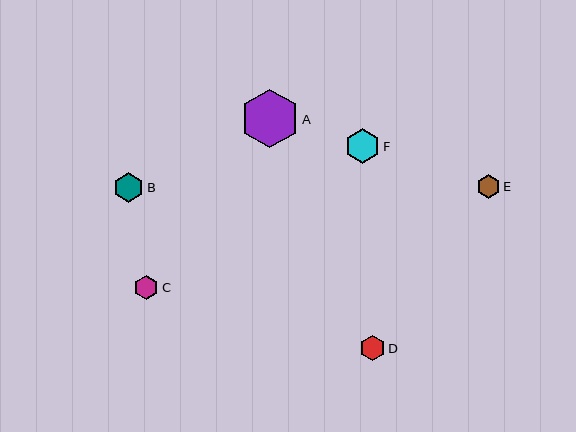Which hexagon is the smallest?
Hexagon E is the smallest with a size of approximately 24 pixels.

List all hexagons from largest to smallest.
From largest to smallest: A, F, B, D, C, E.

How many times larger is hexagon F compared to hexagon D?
Hexagon F is approximately 1.4 times the size of hexagon D.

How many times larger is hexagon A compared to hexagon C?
Hexagon A is approximately 2.4 times the size of hexagon C.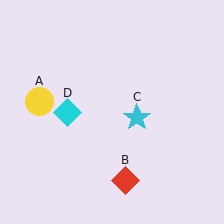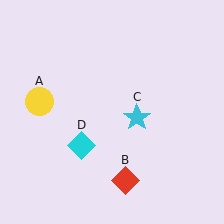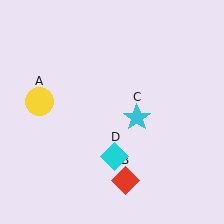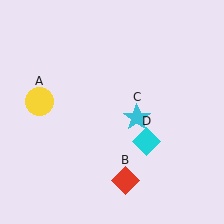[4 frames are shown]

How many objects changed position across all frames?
1 object changed position: cyan diamond (object D).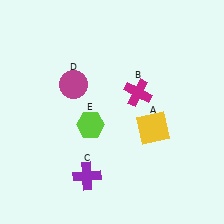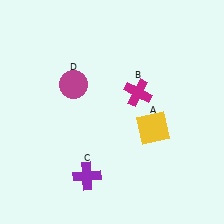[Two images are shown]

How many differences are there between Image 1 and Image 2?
There is 1 difference between the two images.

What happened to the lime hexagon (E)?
The lime hexagon (E) was removed in Image 2. It was in the bottom-left area of Image 1.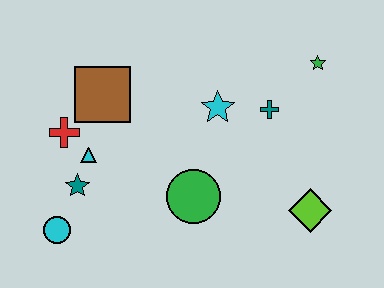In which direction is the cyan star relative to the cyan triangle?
The cyan star is to the right of the cyan triangle.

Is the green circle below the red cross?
Yes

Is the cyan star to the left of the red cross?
No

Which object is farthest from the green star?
The cyan circle is farthest from the green star.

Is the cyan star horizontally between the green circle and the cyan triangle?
No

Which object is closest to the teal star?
The cyan triangle is closest to the teal star.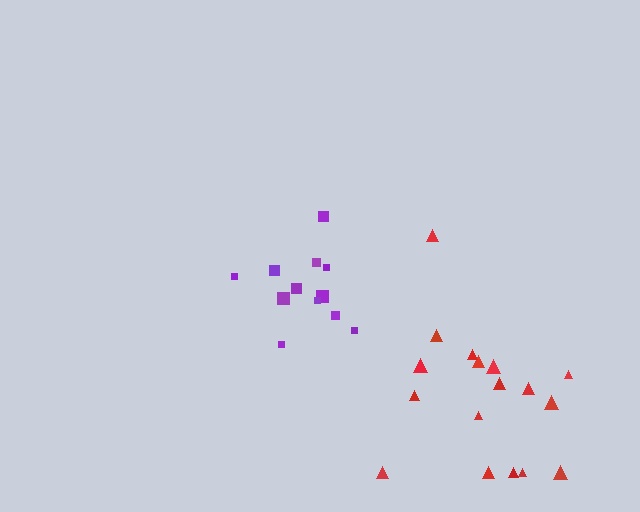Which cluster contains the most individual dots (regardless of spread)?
Red (17).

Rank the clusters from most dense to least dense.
purple, red.